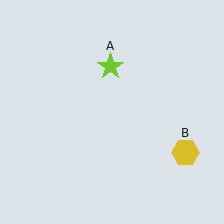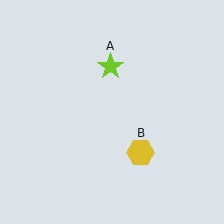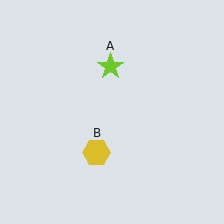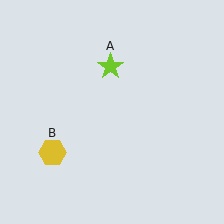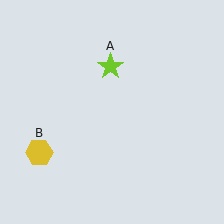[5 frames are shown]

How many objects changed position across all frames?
1 object changed position: yellow hexagon (object B).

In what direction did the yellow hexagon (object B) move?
The yellow hexagon (object B) moved left.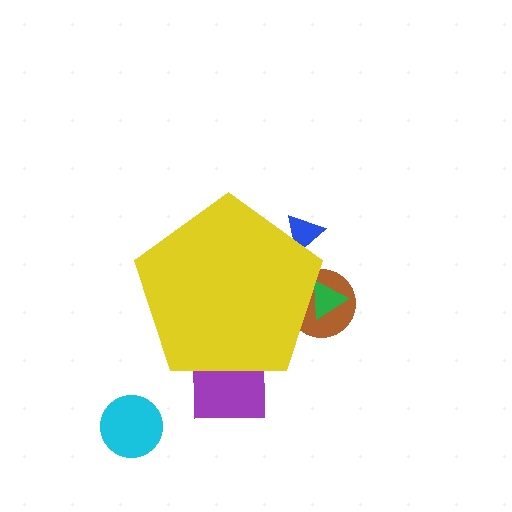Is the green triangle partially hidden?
Yes, the green triangle is partially hidden behind the yellow pentagon.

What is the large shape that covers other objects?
A yellow pentagon.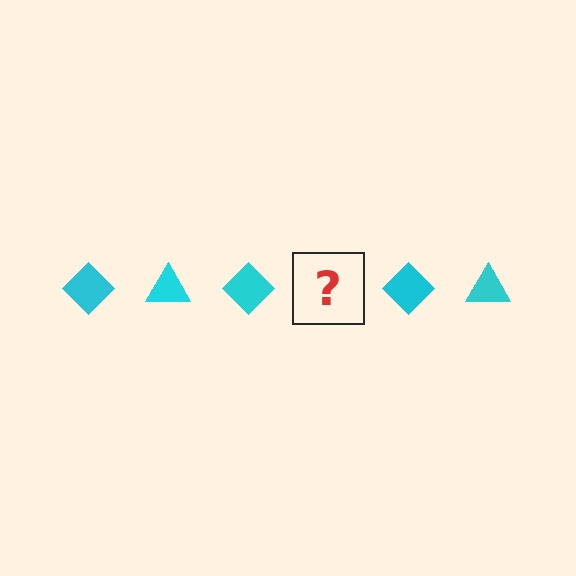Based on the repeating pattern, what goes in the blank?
The blank should be a cyan triangle.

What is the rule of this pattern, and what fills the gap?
The rule is that the pattern cycles through diamond, triangle shapes in cyan. The gap should be filled with a cyan triangle.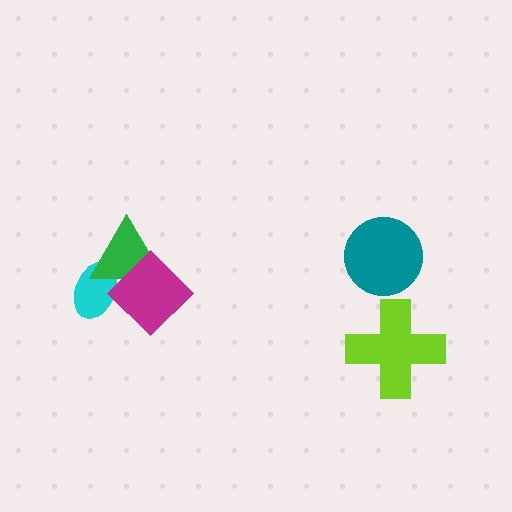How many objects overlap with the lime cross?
0 objects overlap with the lime cross.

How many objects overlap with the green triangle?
2 objects overlap with the green triangle.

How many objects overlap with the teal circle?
0 objects overlap with the teal circle.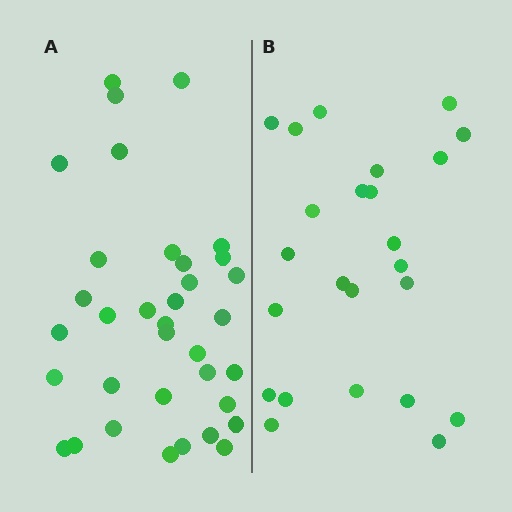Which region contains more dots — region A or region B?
Region A (the left region) has more dots.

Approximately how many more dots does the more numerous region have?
Region A has roughly 12 or so more dots than region B.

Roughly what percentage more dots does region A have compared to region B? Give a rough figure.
About 45% more.